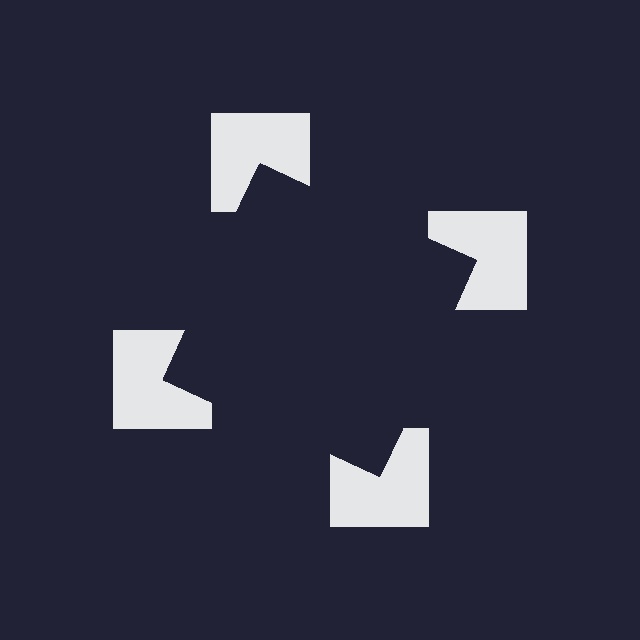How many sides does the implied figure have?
4 sides.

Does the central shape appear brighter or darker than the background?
It typically appears slightly darker than the background, even though no actual brightness change is drawn.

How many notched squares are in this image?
There are 4 — one at each vertex of the illusory square.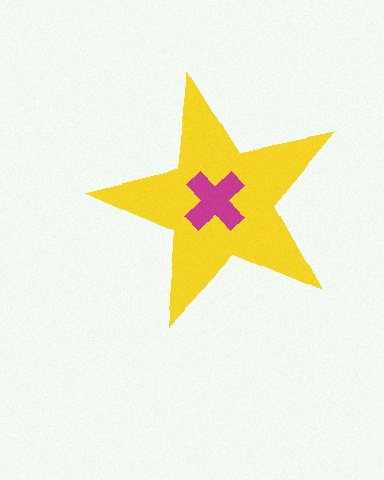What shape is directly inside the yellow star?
The magenta cross.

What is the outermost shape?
The yellow star.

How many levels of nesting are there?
2.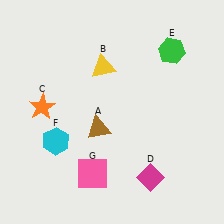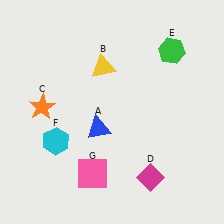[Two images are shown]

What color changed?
The triangle (A) changed from brown in Image 1 to blue in Image 2.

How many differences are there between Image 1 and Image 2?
There is 1 difference between the two images.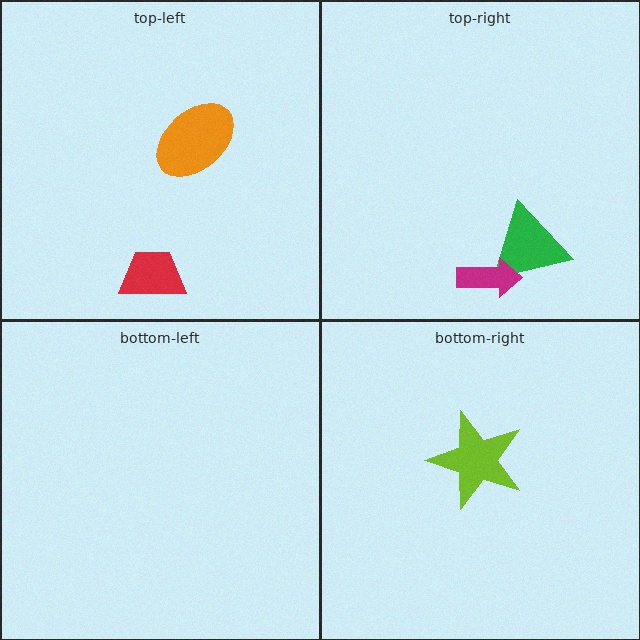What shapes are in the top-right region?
The green triangle, the magenta arrow.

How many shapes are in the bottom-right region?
1.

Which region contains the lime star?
The bottom-right region.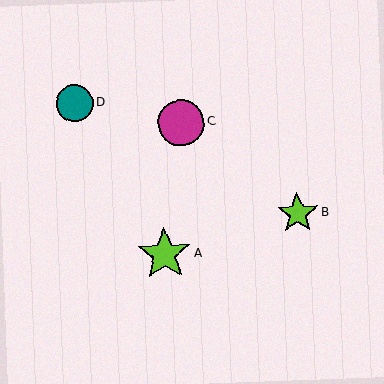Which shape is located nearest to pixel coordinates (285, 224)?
The lime star (labeled B) at (298, 213) is nearest to that location.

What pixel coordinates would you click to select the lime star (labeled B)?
Click at (298, 213) to select the lime star B.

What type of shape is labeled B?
Shape B is a lime star.